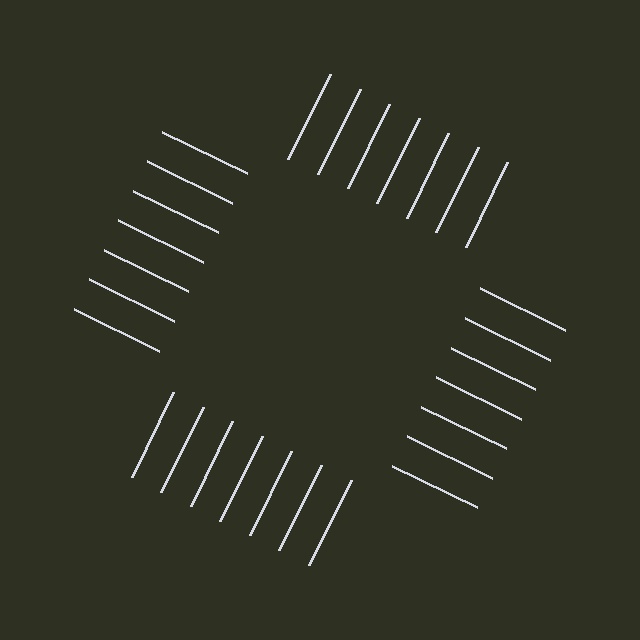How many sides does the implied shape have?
4 sides — the line-ends trace a square.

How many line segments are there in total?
28 — 7 along each of the 4 edges.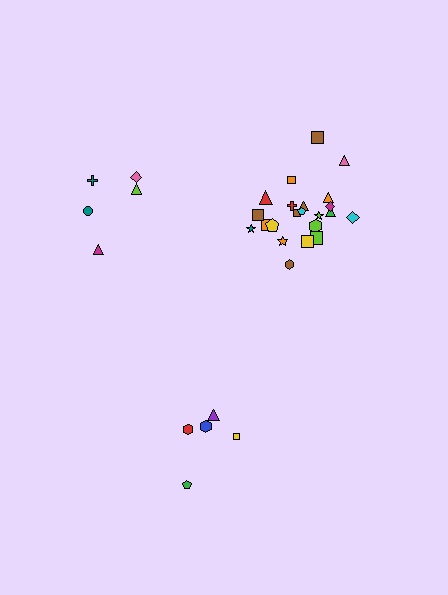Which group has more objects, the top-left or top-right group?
The top-right group.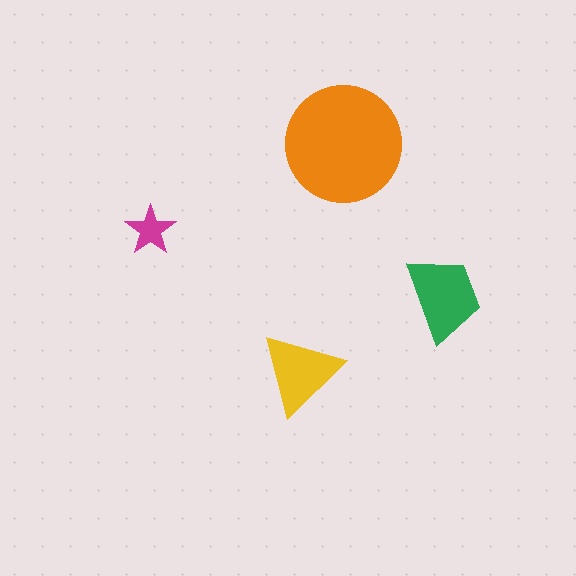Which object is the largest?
The orange circle.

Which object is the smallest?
The magenta star.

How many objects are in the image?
There are 4 objects in the image.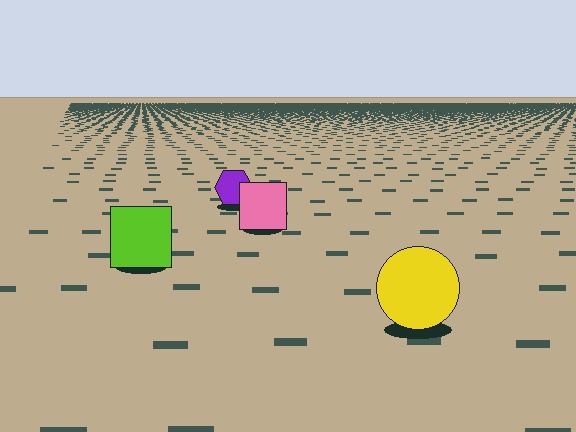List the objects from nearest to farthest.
From nearest to farthest: the yellow circle, the lime square, the pink square, the purple hexagon.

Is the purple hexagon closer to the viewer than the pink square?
No. The pink square is closer — you can tell from the texture gradient: the ground texture is coarser near it.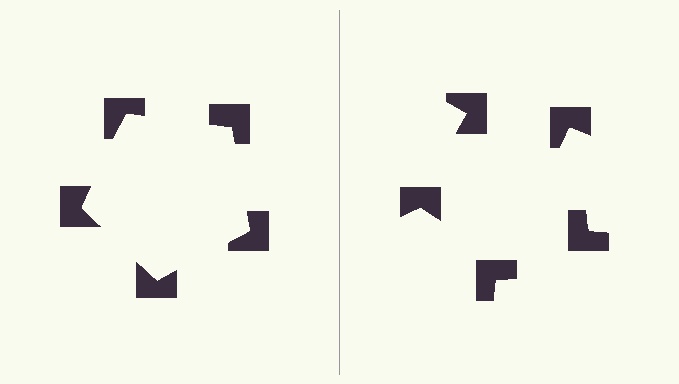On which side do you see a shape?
An illusory pentagon appears on the left side. On the right side the wedge cuts are rotated, so no coherent shape forms.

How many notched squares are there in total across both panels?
10 — 5 on each side.